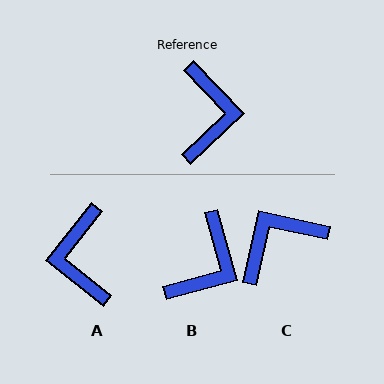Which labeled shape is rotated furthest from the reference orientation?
A, about 172 degrees away.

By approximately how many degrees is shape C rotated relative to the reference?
Approximately 124 degrees counter-clockwise.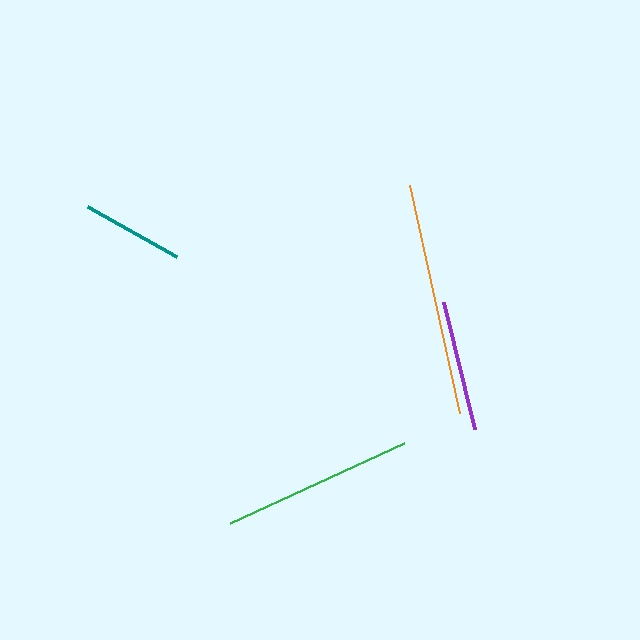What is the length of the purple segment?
The purple segment is approximately 131 pixels long.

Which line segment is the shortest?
The teal line is the shortest at approximately 102 pixels.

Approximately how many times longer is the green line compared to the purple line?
The green line is approximately 1.5 times the length of the purple line.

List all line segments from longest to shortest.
From longest to shortest: orange, green, purple, teal.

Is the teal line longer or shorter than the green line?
The green line is longer than the teal line.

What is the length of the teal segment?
The teal segment is approximately 102 pixels long.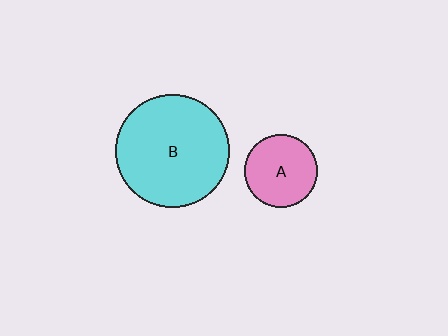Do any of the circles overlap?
No, none of the circles overlap.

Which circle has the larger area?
Circle B (cyan).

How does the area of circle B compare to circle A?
Approximately 2.4 times.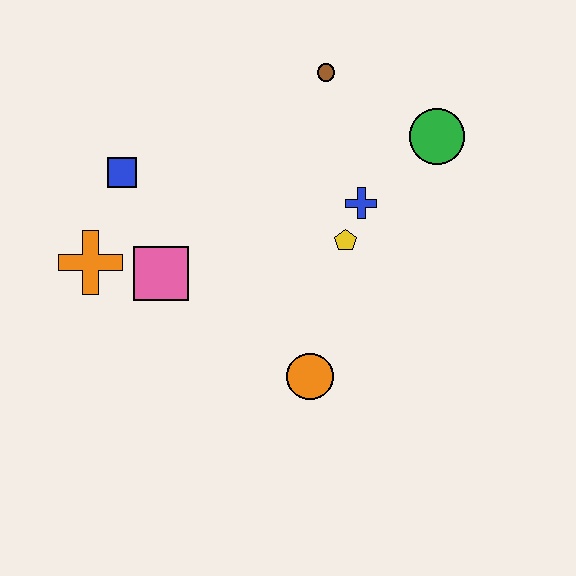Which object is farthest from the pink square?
The green circle is farthest from the pink square.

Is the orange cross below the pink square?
No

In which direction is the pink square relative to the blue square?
The pink square is below the blue square.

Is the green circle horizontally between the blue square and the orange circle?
No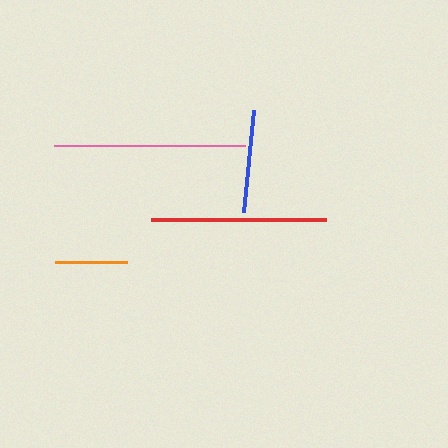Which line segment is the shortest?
The orange line is the shortest at approximately 72 pixels.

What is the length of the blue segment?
The blue segment is approximately 103 pixels long.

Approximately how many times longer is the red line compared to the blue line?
The red line is approximately 1.7 times the length of the blue line.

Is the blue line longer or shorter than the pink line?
The pink line is longer than the blue line.